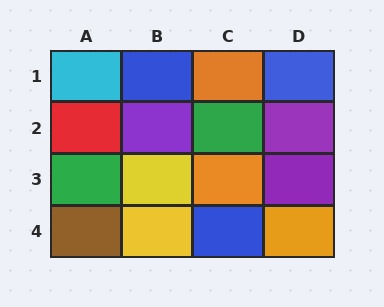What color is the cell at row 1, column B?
Blue.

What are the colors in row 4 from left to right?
Brown, yellow, blue, orange.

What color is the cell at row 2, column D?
Purple.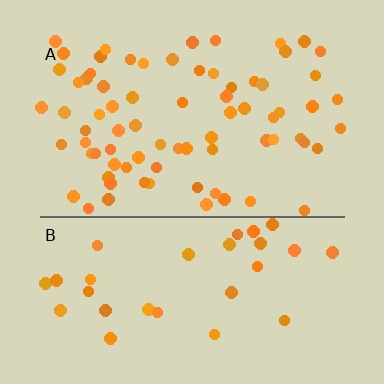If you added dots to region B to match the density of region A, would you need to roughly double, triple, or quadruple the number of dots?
Approximately double.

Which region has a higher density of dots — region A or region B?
A (the top).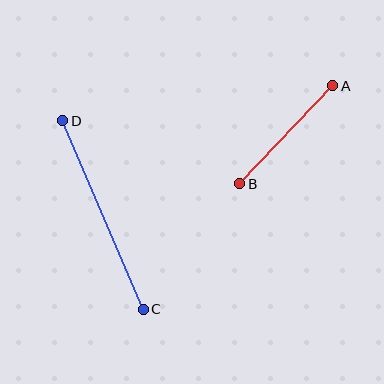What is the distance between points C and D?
The distance is approximately 205 pixels.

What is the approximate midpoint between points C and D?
The midpoint is at approximately (103, 215) pixels.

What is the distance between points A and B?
The distance is approximately 135 pixels.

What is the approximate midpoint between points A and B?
The midpoint is at approximately (286, 135) pixels.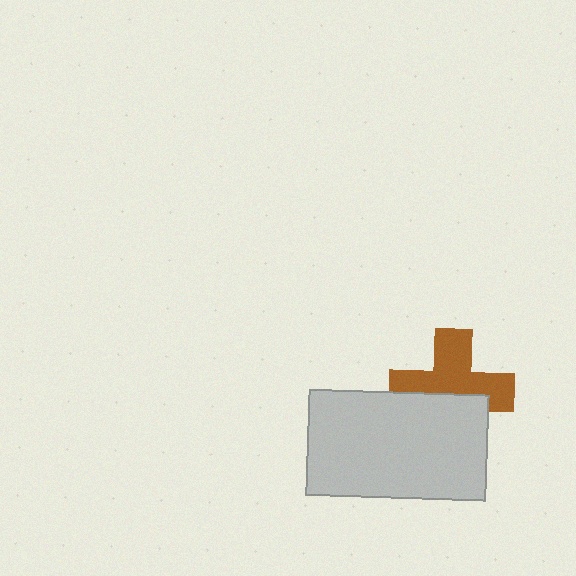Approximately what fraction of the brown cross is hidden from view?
Roughly 42% of the brown cross is hidden behind the light gray rectangle.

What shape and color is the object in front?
The object in front is a light gray rectangle.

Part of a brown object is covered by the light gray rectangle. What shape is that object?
It is a cross.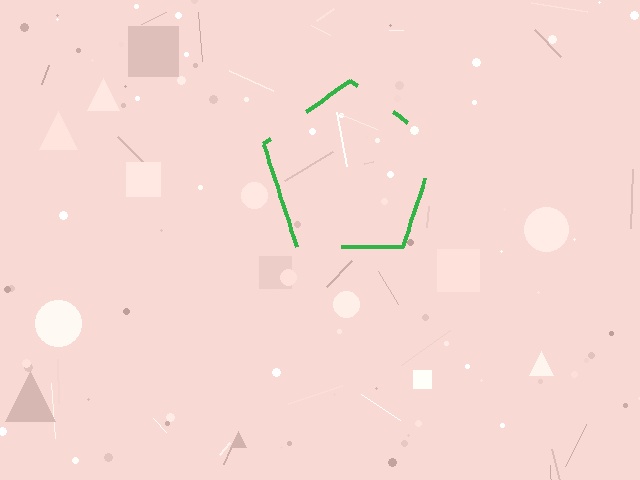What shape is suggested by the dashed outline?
The dashed outline suggests a pentagon.